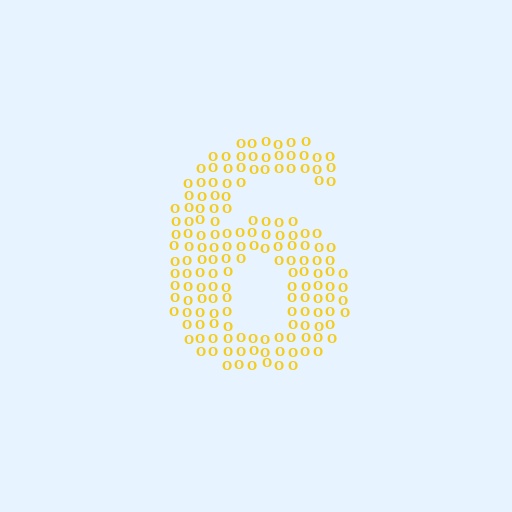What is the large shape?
The large shape is the digit 6.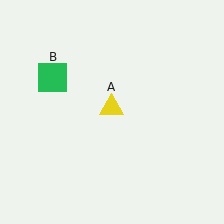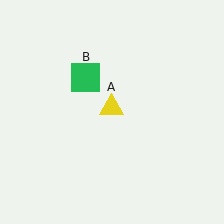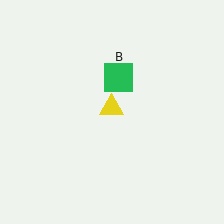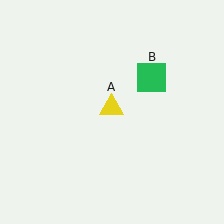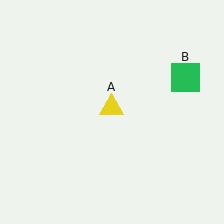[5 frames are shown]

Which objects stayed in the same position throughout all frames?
Yellow triangle (object A) remained stationary.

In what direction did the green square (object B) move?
The green square (object B) moved right.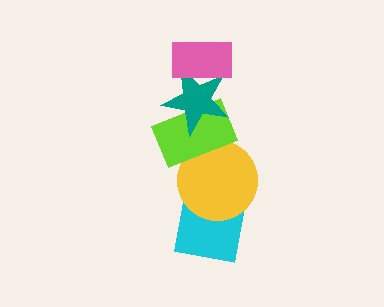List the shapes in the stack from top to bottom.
From top to bottom: the pink rectangle, the teal star, the lime rectangle, the yellow circle, the cyan square.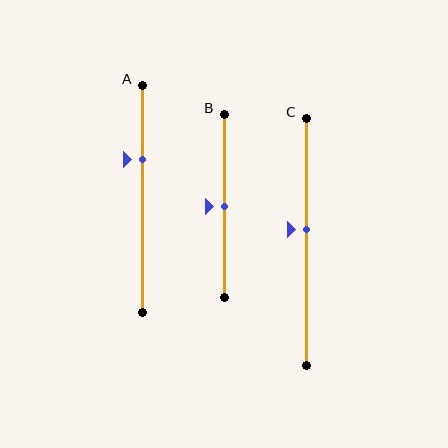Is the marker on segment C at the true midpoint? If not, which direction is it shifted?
No, the marker on segment C is shifted upward by about 5% of the segment length.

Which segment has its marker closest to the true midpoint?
Segment B has its marker closest to the true midpoint.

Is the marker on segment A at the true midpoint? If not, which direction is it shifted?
No, the marker on segment A is shifted upward by about 18% of the segment length.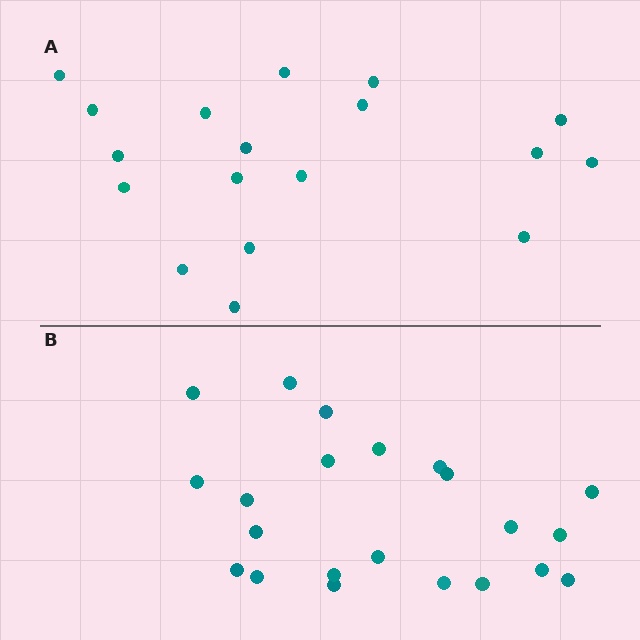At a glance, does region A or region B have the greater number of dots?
Region B (the bottom region) has more dots.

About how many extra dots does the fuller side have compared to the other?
Region B has about 4 more dots than region A.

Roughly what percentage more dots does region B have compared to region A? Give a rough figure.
About 20% more.